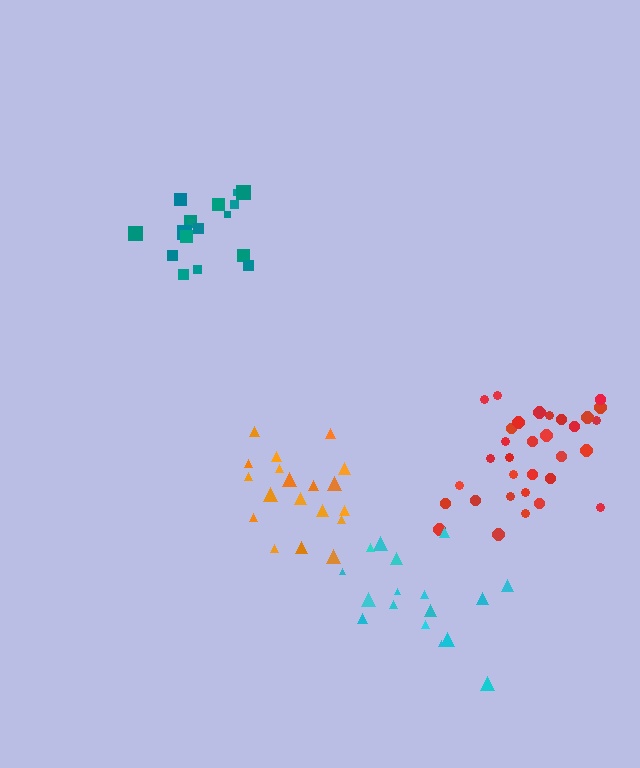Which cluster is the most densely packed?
Teal.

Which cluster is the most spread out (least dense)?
Cyan.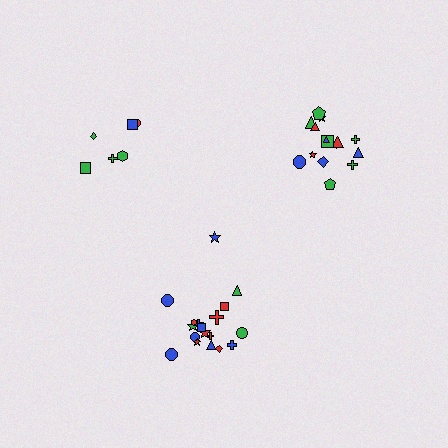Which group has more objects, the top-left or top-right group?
The top-right group.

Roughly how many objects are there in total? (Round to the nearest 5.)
Roughly 40 objects in total.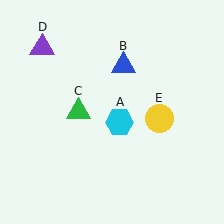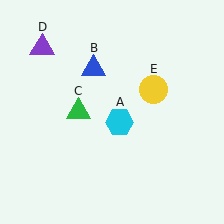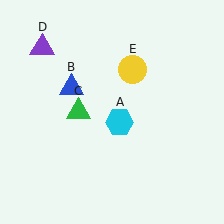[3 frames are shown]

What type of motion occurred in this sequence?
The blue triangle (object B), yellow circle (object E) rotated counterclockwise around the center of the scene.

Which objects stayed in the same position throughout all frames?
Cyan hexagon (object A) and green triangle (object C) and purple triangle (object D) remained stationary.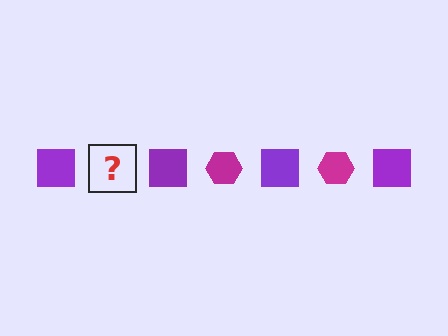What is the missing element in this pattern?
The missing element is a magenta hexagon.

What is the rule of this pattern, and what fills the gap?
The rule is that the pattern alternates between purple square and magenta hexagon. The gap should be filled with a magenta hexagon.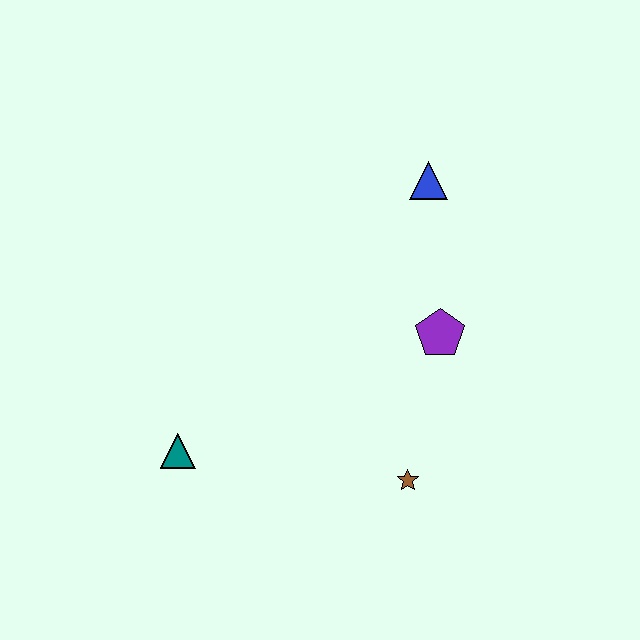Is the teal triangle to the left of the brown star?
Yes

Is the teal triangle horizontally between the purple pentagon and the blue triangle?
No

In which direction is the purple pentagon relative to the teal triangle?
The purple pentagon is to the right of the teal triangle.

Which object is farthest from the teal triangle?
The blue triangle is farthest from the teal triangle.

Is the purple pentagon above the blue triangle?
No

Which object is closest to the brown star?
The purple pentagon is closest to the brown star.